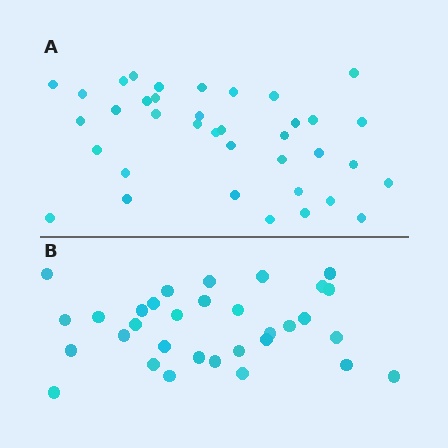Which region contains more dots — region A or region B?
Region A (the top region) has more dots.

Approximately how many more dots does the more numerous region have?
Region A has about 5 more dots than region B.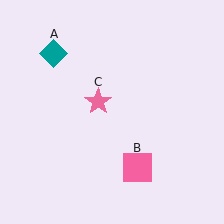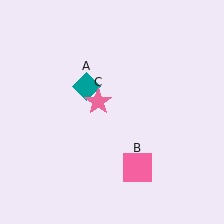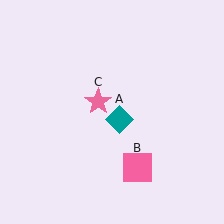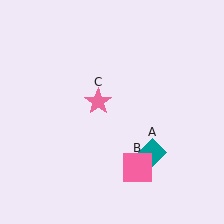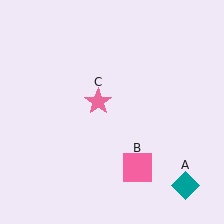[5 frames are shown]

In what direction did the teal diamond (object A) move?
The teal diamond (object A) moved down and to the right.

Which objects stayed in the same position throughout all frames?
Pink square (object B) and pink star (object C) remained stationary.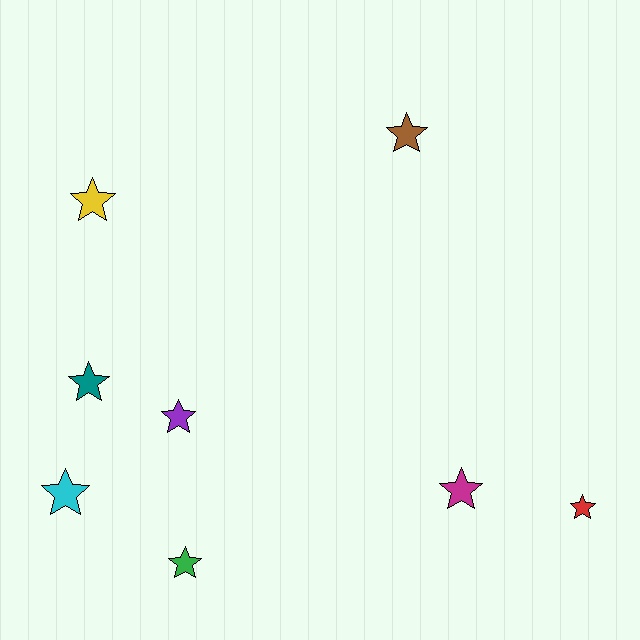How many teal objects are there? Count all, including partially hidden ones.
There is 1 teal object.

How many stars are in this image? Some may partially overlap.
There are 8 stars.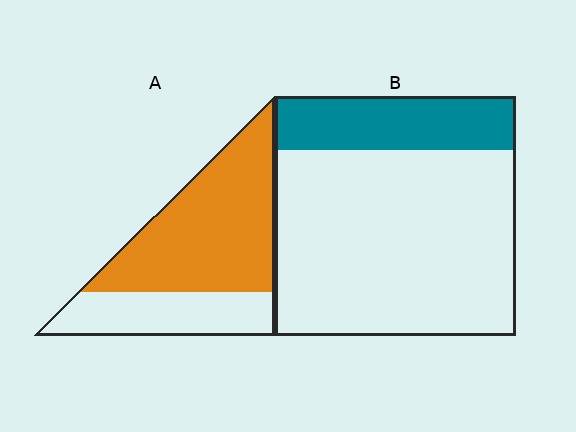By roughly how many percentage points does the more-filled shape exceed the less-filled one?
By roughly 45 percentage points (A over B).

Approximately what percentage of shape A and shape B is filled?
A is approximately 65% and B is approximately 20%.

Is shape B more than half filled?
No.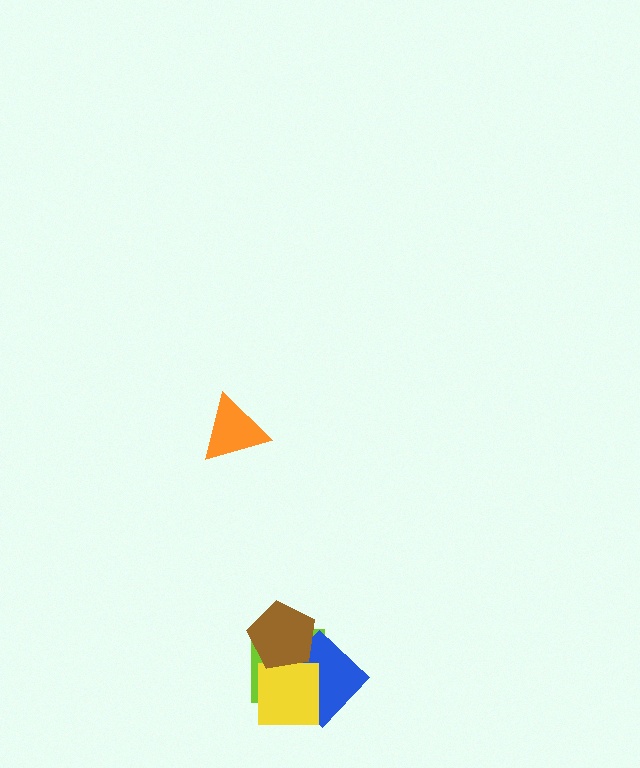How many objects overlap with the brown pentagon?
3 objects overlap with the brown pentagon.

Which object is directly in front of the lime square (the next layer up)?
The blue diamond is directly in front of the lime square.